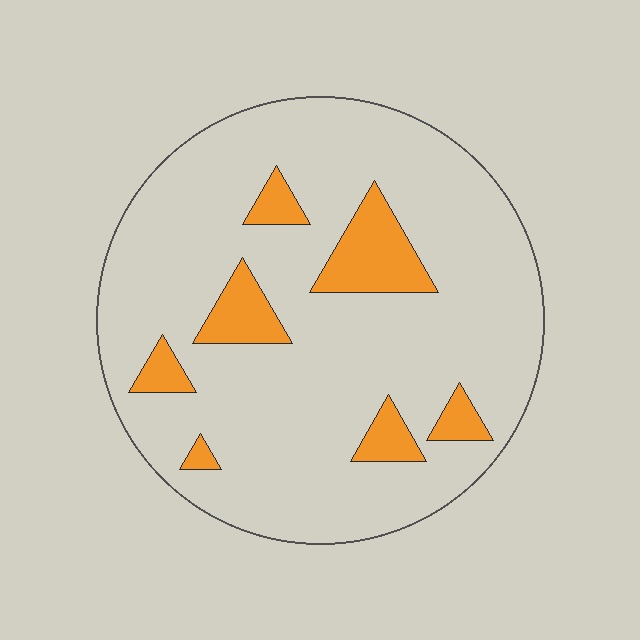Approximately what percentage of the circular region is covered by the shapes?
Approximately 15%.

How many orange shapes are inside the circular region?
7.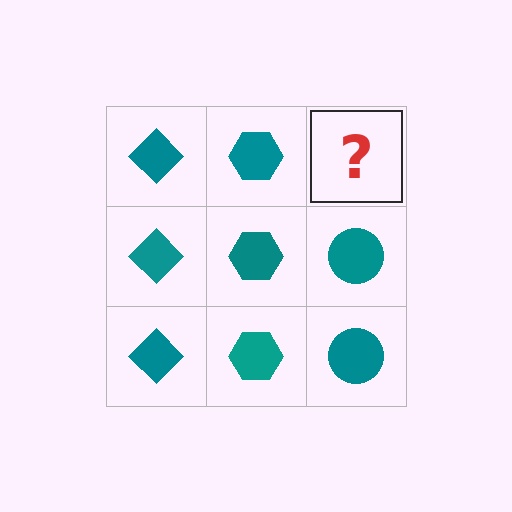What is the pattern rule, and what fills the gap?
The rule is that each column has a consistent shape. The gap should be filled with a teal circle.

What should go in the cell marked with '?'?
The missing cell should contain a teal circle.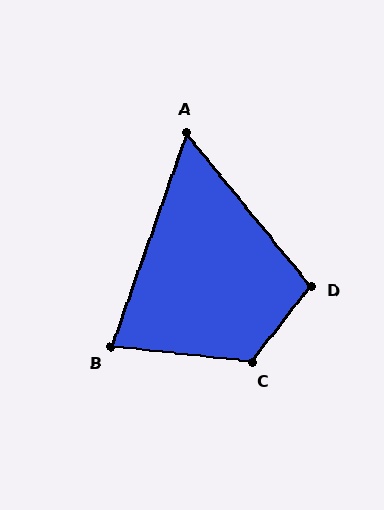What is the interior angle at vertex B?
Approximately 77 degrees (acute).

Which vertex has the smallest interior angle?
A, at approximately 58 degrees.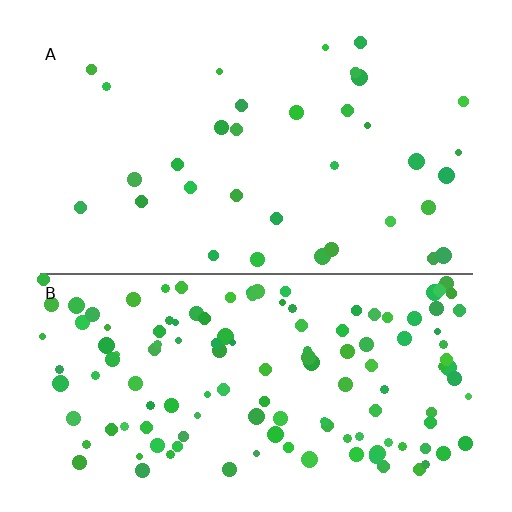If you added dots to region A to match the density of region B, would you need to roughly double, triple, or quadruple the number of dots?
Approximately quadruple.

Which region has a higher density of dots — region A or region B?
B (the bottom).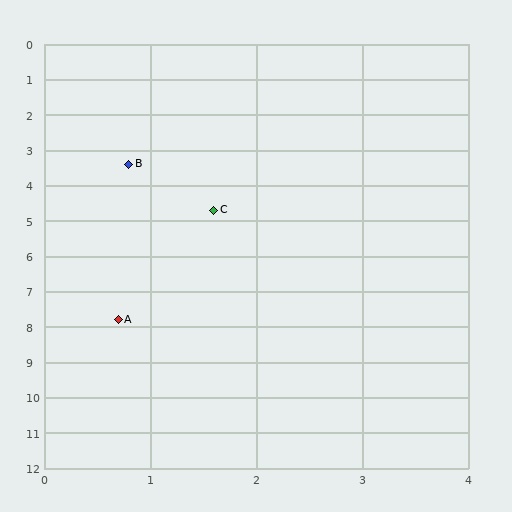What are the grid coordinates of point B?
Point B is at approximately (0.8, 3.4).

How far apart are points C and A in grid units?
Points C and A are about 3.2 grid units apart.